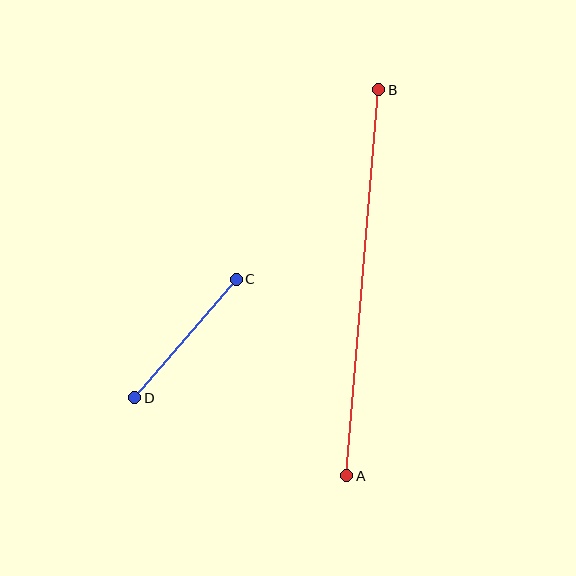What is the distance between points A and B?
The distance is approximately 387 pixels.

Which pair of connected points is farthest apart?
Points A and B are farthest apart.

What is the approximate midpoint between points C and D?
The midpoint is at approximately (185, 338) pixels.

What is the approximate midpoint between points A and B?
The midpoint is at approximately (363, 283) pixels.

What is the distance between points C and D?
The distance is approximately 156 pixels.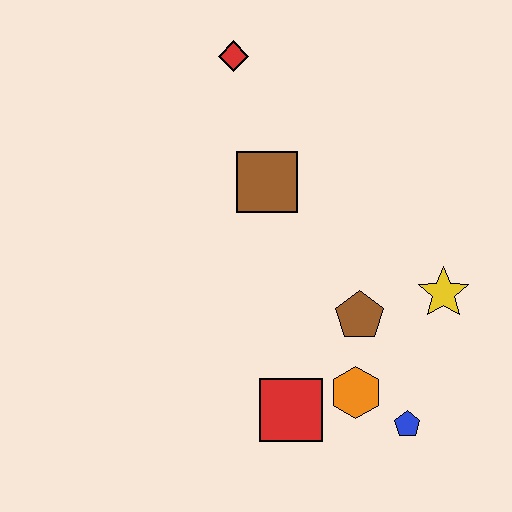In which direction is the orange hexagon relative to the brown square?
The orange hexagon is below the brown square.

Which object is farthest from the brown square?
The blue pentagon is farthest from the brown square.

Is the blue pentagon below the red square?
Yes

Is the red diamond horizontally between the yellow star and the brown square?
No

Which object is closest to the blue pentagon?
The orange hexagon is closest to the blue pentagon.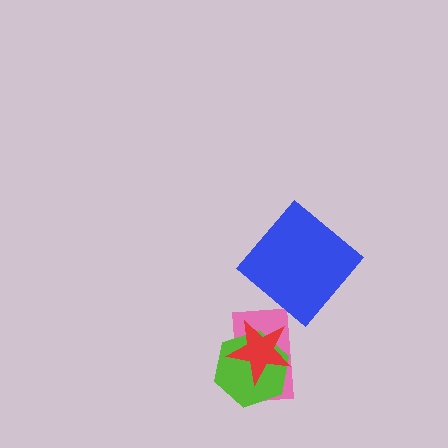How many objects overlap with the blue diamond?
0 objects overlap with the blue diamond.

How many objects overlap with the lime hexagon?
2 objects overlap with the lime hexagon.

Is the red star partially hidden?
No, no other shape covers it.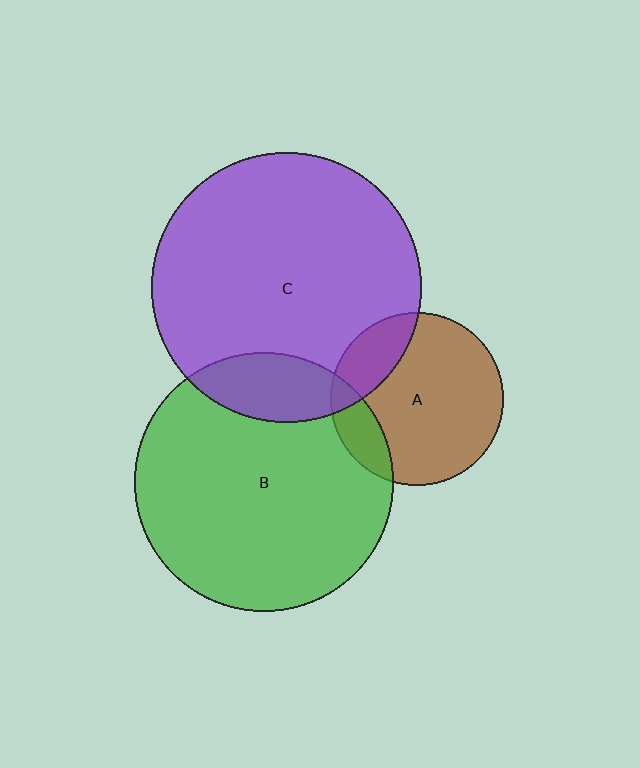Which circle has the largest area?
Circle C (purple).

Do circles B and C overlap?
Yes.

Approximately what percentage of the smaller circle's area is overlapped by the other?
Approximately 15%.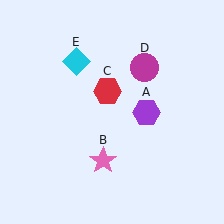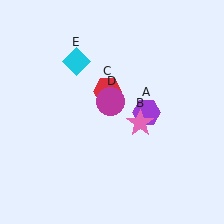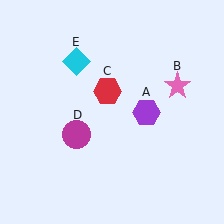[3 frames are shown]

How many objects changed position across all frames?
2 objects changed position: pink star (object B), magenta circle (object D).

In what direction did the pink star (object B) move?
The pink star (object B) moved up and to the right.